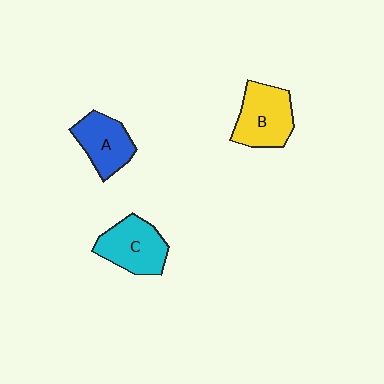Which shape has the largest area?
Shape B (yellow).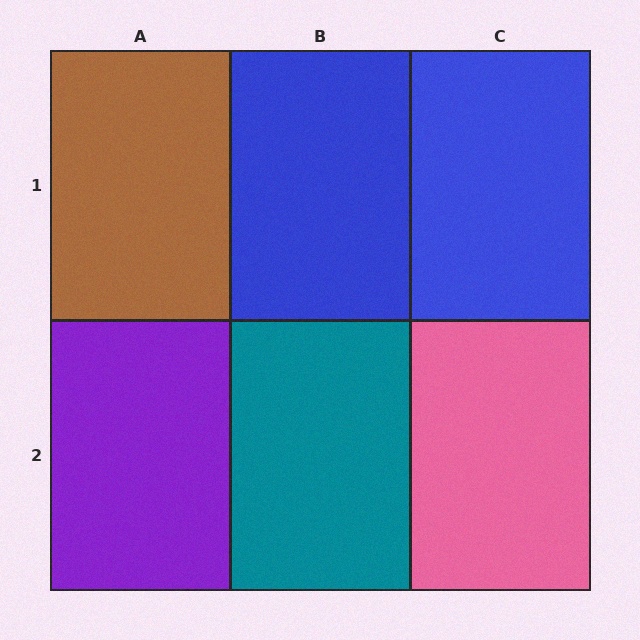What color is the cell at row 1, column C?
Blue.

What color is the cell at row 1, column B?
Blue.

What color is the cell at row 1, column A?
Brown.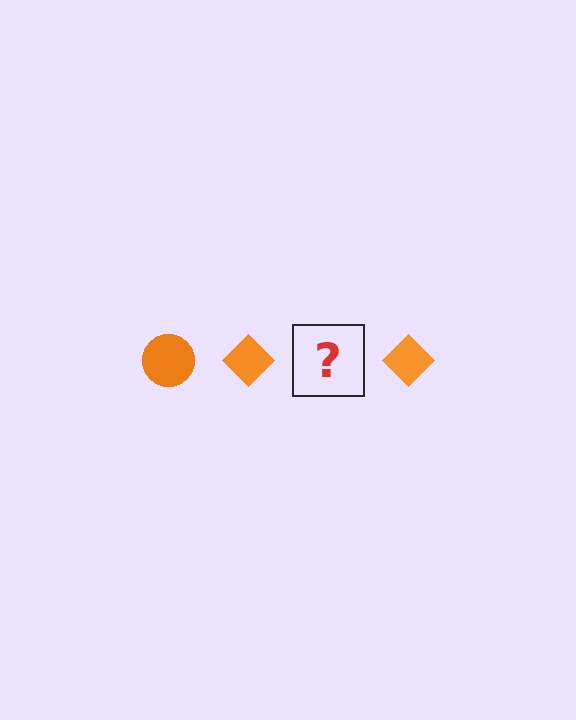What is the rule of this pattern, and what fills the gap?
The rule is that the pattern cycles through circle, diamond shapes in orange. The gap should be filled with an orange circle.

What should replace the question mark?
The question mark should be replaced with an orange circle.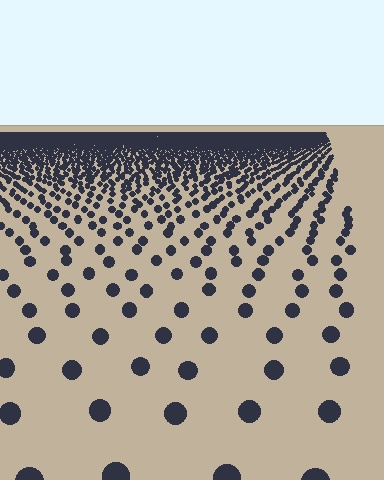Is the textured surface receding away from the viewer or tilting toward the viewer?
The surface is receding away from the viewer. Texture elements get smaller and denser toward the top.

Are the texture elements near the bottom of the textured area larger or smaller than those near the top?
Larger. Near the bottom, elements are closer to the viewer and appear at a bigger on-screen size.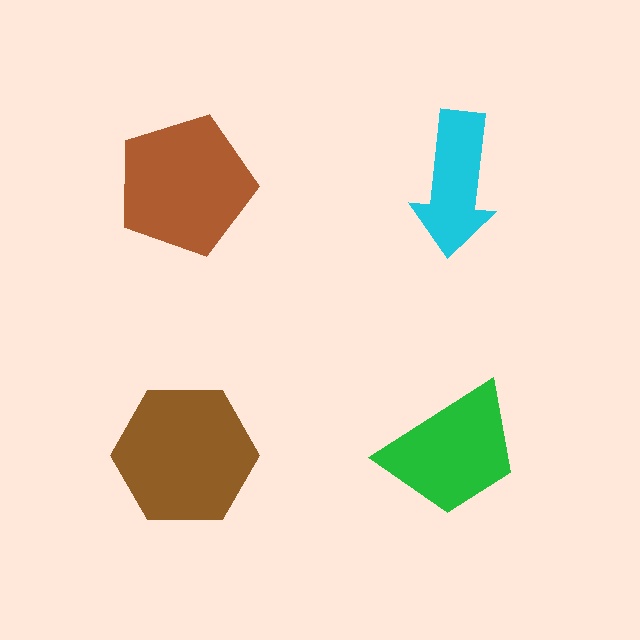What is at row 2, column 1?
A brown hexagon.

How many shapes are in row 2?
2 shapes.